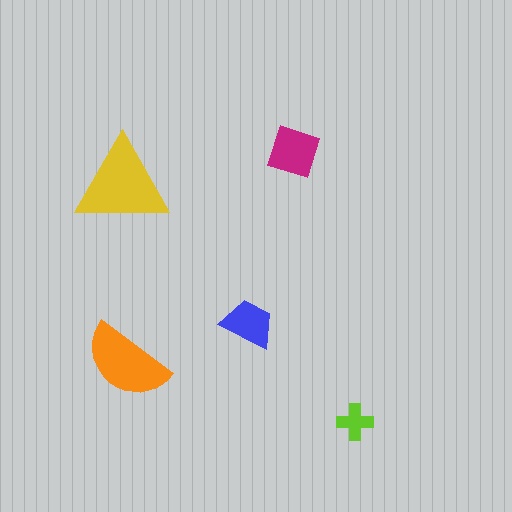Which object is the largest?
The yellow triangle.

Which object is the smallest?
The lime cross.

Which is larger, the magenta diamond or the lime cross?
The magenta diamond.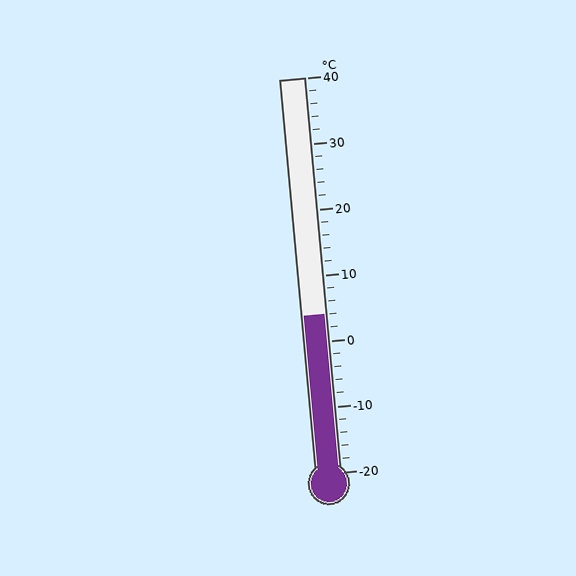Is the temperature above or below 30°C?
The temperature is below 30°C.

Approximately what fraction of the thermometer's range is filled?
The thermometer is filled to approximately 40% of its range.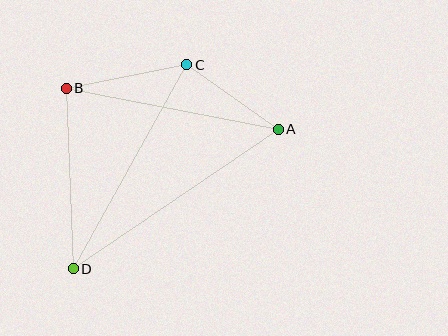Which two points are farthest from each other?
Points A and D are farthest from each other.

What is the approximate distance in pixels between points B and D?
The distance between B and D is approximately 181 pixels.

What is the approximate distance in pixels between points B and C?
The distance between B and C is approximately 123 pixels.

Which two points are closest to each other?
Points A and C are closest to each other.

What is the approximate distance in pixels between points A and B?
The distance between A and B is approximately 216 pixels.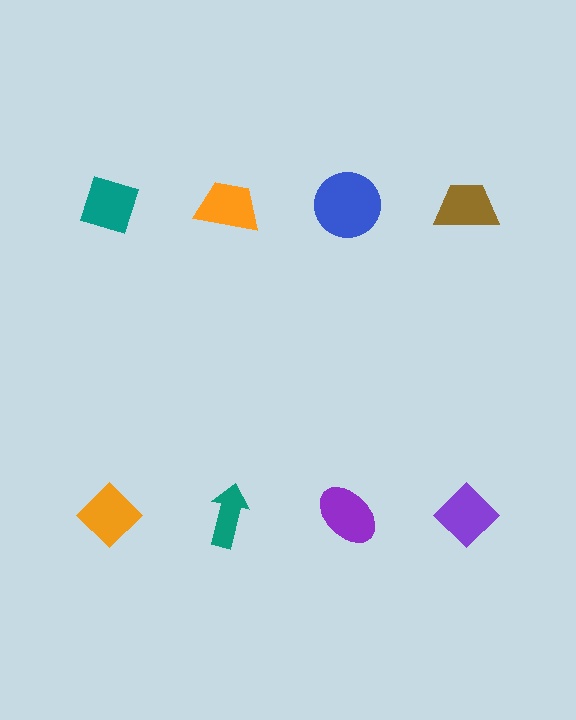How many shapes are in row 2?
4 shapes.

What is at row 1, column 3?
A blue circle.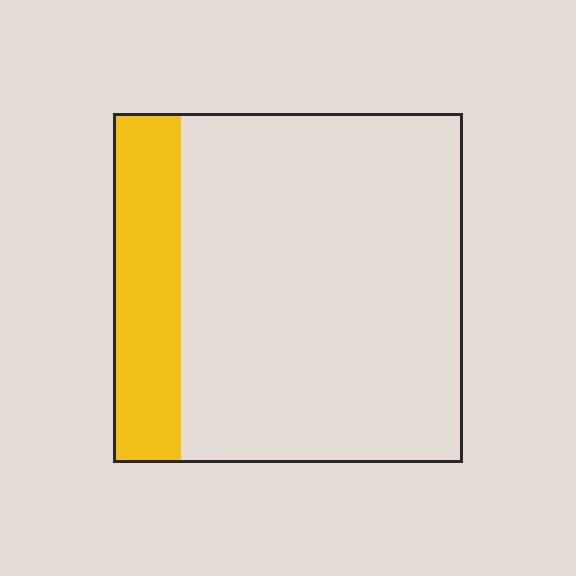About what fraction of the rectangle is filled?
About one fifth (1/5).